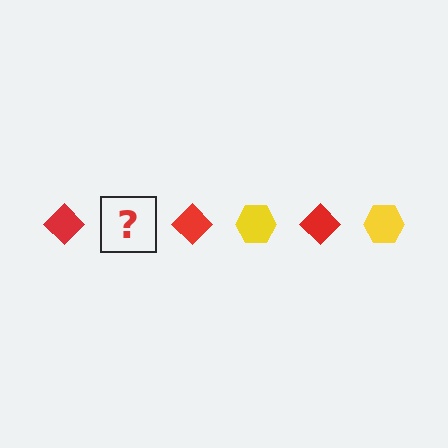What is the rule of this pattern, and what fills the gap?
The rule is that the pattern alternates between red diamond and yellow hexagon. The gap should be filled with a yellow hexagon.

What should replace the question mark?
The question mark should be replaced with a yellow hexagon.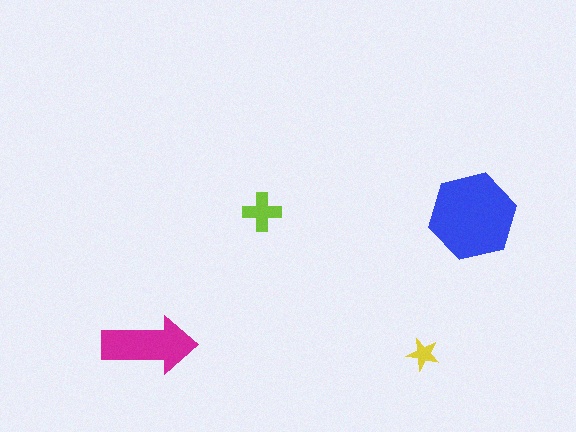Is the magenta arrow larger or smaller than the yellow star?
Larger.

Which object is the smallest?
The yellow star.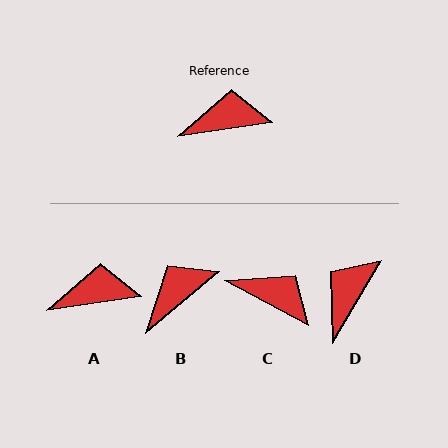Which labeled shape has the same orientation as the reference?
A.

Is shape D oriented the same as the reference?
No, it is off by about 51 degrees.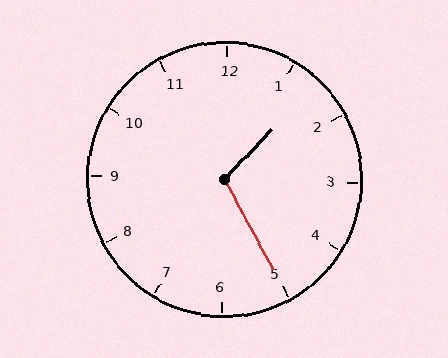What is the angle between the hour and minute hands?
Approximately 108 degrees.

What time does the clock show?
1:25.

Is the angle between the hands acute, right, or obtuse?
It is obtuse.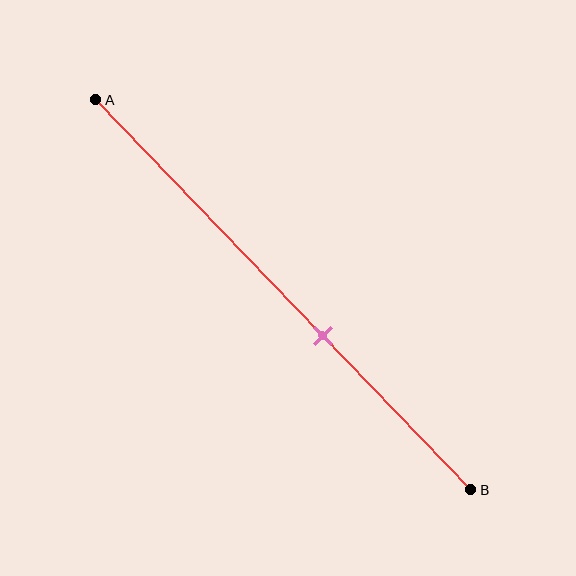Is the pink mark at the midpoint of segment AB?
No, the mark is at about 60% from A, not at the 50% midpoint.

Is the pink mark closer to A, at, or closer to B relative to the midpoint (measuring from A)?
The pink mark is closer to point B than the midpoint of segment AB.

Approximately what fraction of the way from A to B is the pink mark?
The pink mark is approximately 60% of the way from A to B.